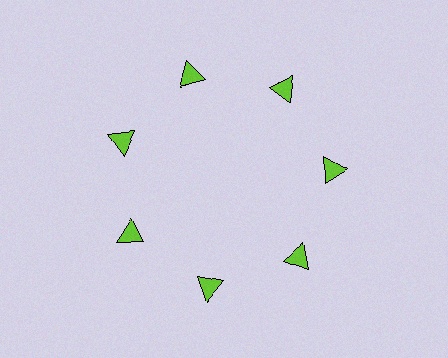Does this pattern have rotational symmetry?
Yes, this pattern has 7-fold rotational symmetry. It looks the same after rotating 51 degrees around the center.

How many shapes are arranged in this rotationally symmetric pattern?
There are 7 shapes, arranged in 7 groups of 1.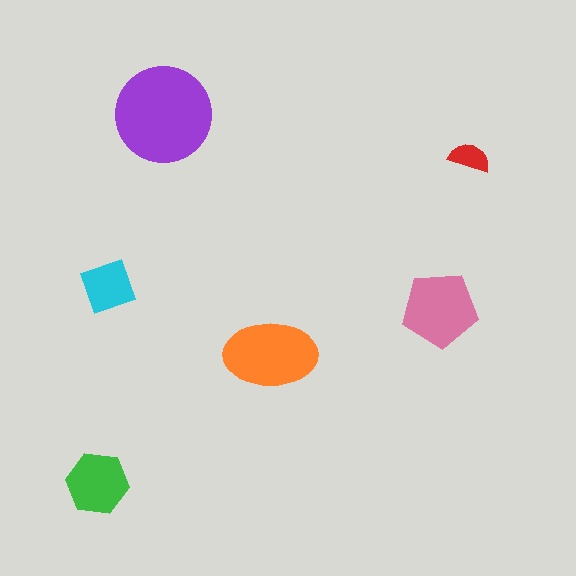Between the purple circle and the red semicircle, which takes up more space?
The purple circle.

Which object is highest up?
The purple circle is topmost.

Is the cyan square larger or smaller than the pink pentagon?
Smaller.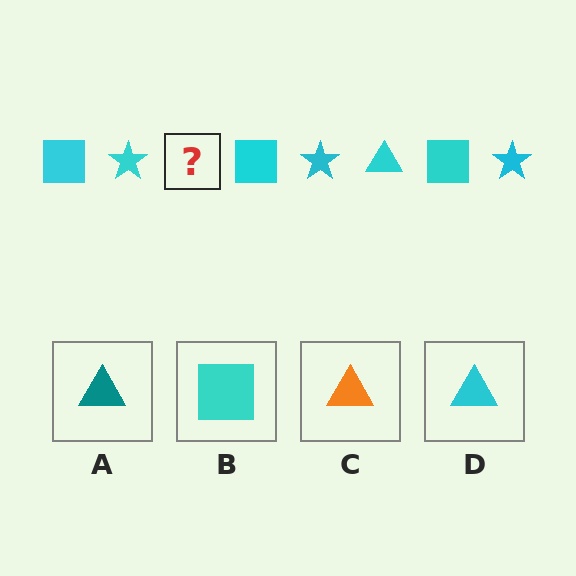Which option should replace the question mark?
Option D.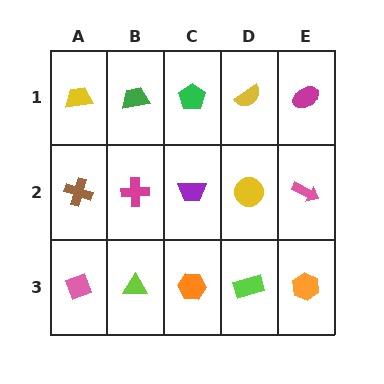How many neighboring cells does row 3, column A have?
2.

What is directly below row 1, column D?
A yellow circle.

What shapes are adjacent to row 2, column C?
A green pentagon (row 1, column C), an orange hexagon (row 3, column C), a magenta cross (row 2, column B), a yellow circle (row 2, column D).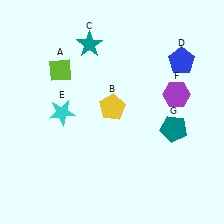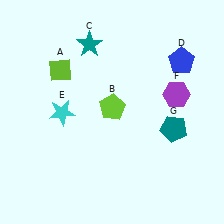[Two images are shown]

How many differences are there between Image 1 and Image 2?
There is 1 difference between the two images.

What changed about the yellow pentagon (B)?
In Image 1, B is yellow. In Image 2, it changed to lime.